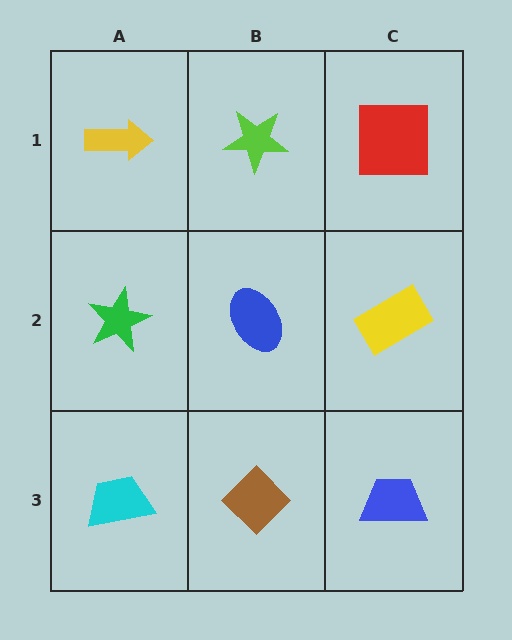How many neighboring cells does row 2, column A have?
3.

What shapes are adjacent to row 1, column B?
A blue ellipse (row 2, column B), a yellow arrow (row 1, column A), a red square (row 1, column C).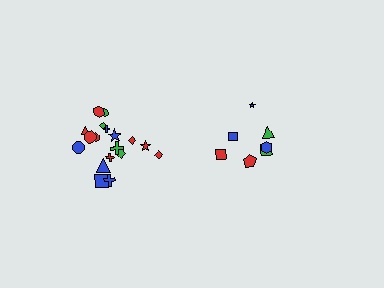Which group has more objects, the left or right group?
The left group.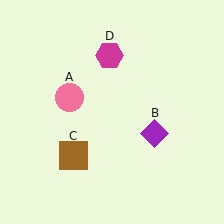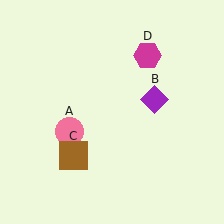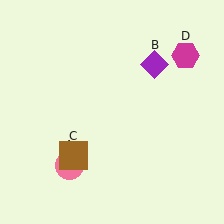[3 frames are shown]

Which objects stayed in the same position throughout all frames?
Brown square (object C) remained stationary.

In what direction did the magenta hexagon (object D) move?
The magenta hexagon (object D) moved right.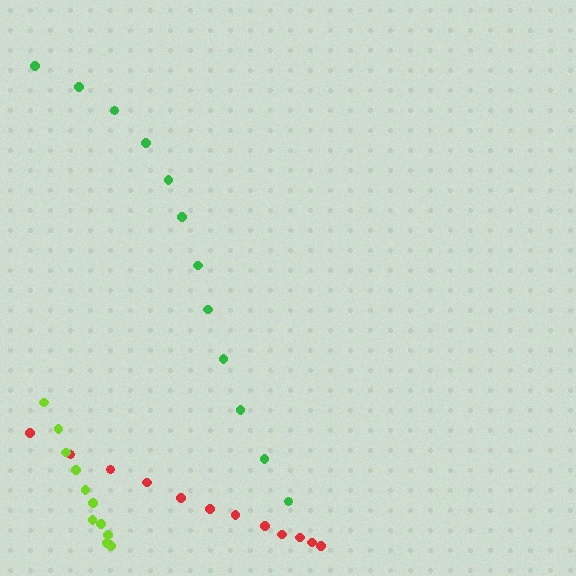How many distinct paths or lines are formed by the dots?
There are 3 distinct paths.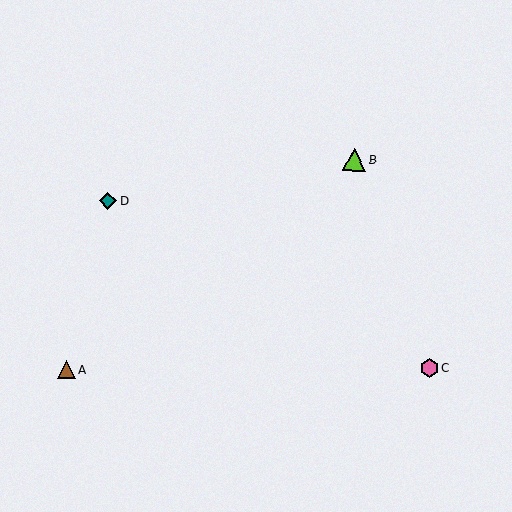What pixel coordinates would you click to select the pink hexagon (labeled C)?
Click at (429, 368) to select the pink hexagon C.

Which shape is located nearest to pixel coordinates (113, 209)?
The teal diamond (labeled D) at (108, 201) is nearest to that location.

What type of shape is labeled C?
Shape C is a pink hexagon.